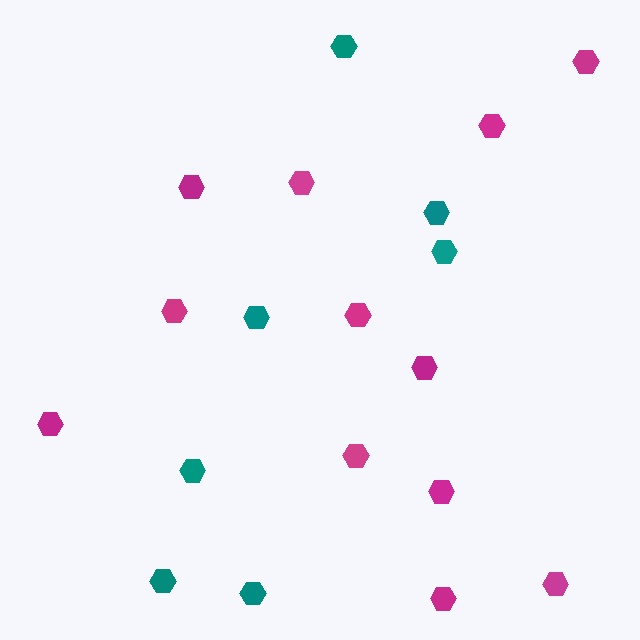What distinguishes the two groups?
There are 2 groups: one group of teal hexagons (7) and one group of magenta hexagons (12).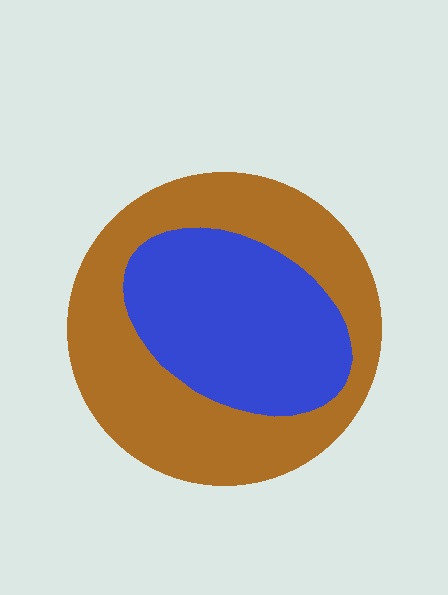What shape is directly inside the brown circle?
The blue ellipse.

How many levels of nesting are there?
2.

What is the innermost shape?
The blue ellipse.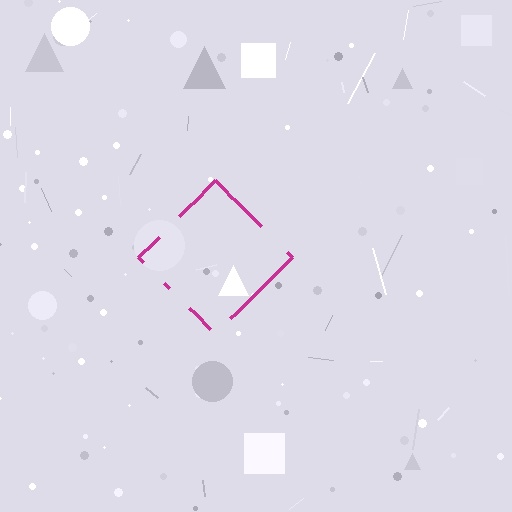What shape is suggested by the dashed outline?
The dashed outline suggests a diamond.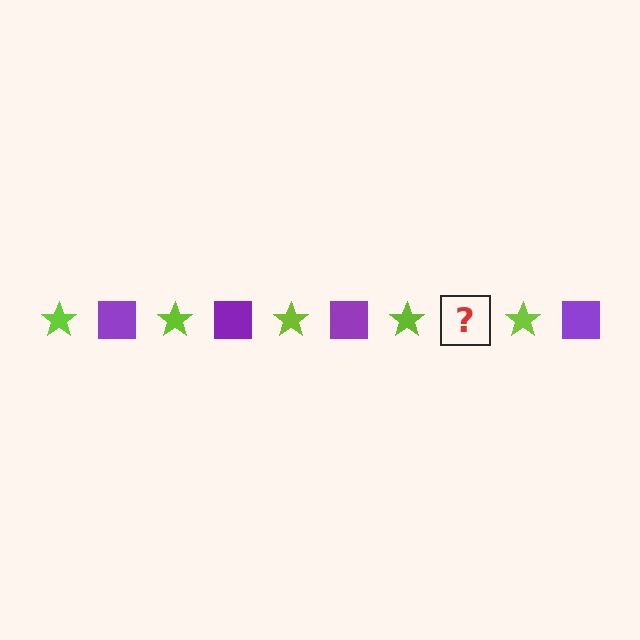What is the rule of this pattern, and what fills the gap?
The rule is that the pattern alternates between lime star and purple square. The gap should be filled with a purple square.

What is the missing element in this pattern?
The missing element is a purple square.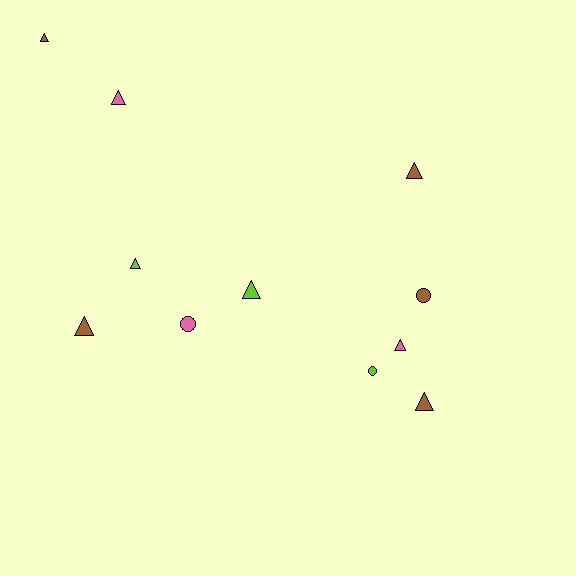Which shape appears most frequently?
Triangle, with 8 objects.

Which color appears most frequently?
Brown, with 5 objects.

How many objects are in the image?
There are 11 objects.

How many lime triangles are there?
There are 2 lime triangles.